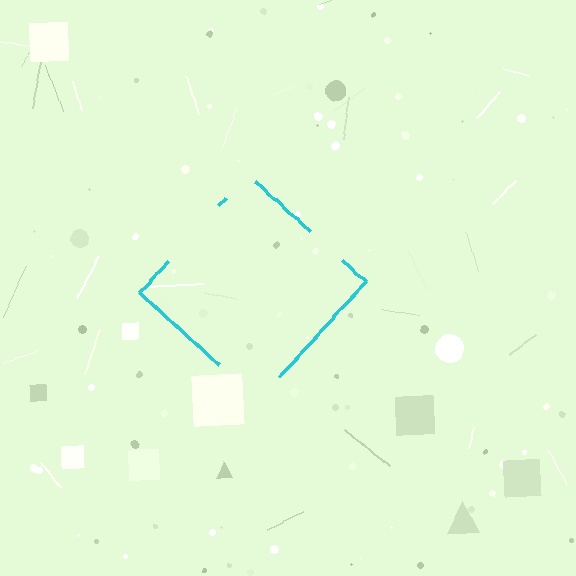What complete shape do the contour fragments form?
The contour fragments form a diamond.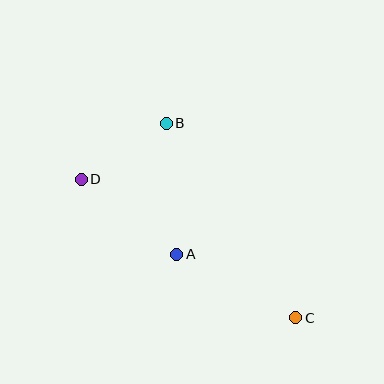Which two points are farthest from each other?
Points C and D are farthest from each other.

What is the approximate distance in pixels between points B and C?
The distance between B and C is approximately 233 pixels.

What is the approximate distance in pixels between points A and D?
The distance between A and D is approximately 122 pixels.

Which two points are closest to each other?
Points B and D are closest to each other.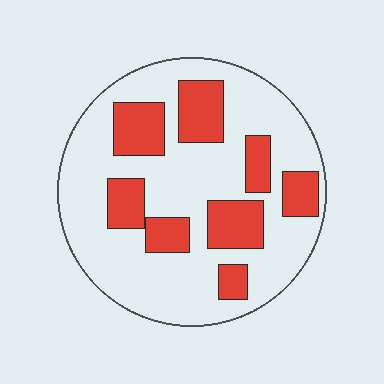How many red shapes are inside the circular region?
8.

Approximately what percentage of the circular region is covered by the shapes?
Approximately 30%.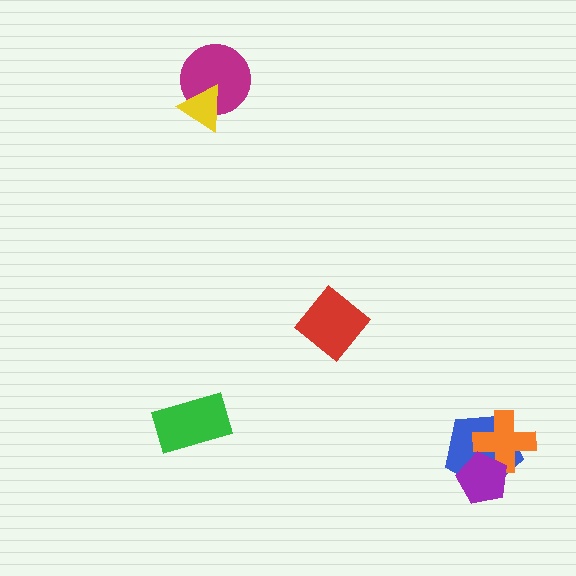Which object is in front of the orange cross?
The purple pentagon is in front of the orange cross.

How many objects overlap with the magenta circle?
1 object overlaps with the magenta circle.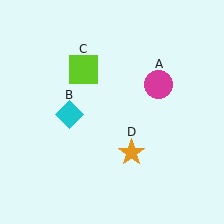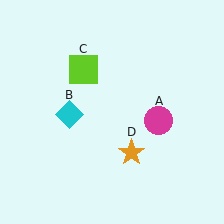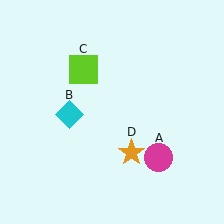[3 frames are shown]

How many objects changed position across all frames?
1 object changed position: magenta circle (object A).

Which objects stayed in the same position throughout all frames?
Cyan diamond (object B) and lime square (object C) and orange star (object D) remained stationary.